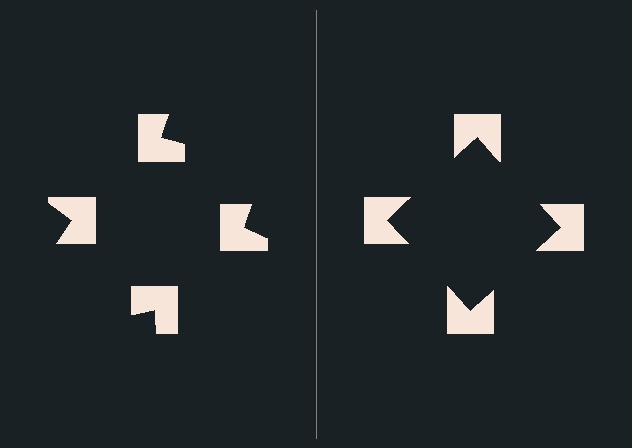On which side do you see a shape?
An illusory square appears on the right side. On the left side the wedge cuts are rotated, so no coherent shape forms.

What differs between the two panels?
The notched squares are positioned identically on both sides; only the wedge orientations differ. On the right they align to a square; on the left they are misaligned.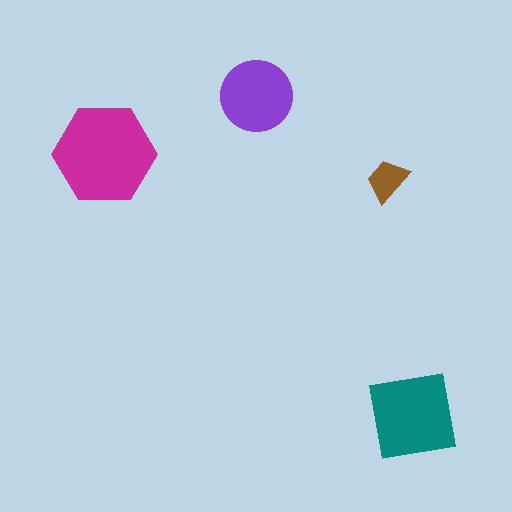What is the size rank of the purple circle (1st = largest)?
3rd.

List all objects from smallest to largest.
The brown trapezoid, the purple circle, the teal square, the magenta hexagon.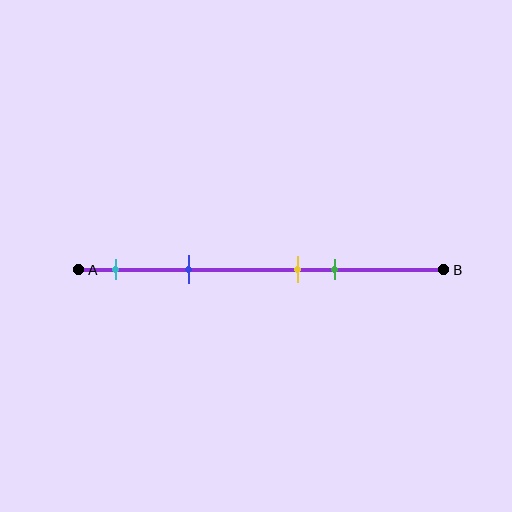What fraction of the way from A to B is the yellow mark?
The yellow mark is approximately 60% (0.6) of the way from A to B.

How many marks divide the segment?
There are 4 marks dividing the segment.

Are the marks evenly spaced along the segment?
No, the marks are not evenly spaced.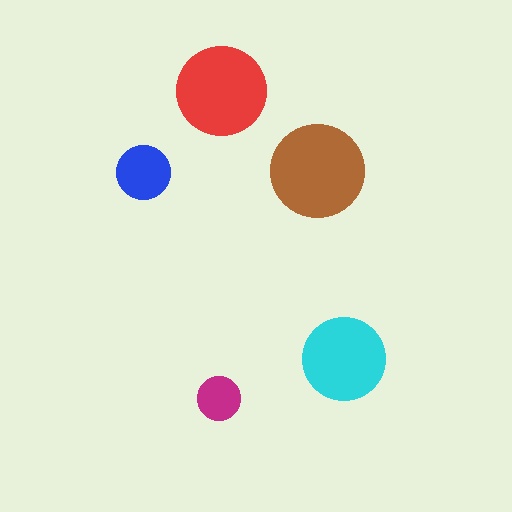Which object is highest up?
The red circle is topmost.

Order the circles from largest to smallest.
the brown one, the red one, the cyan one, the blue one, the magenta one.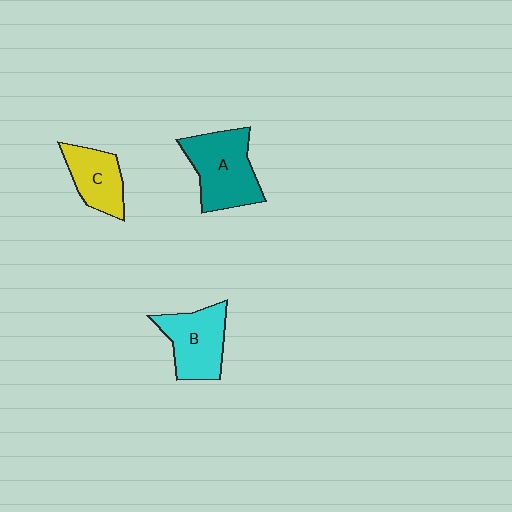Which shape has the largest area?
Shape A (teal).